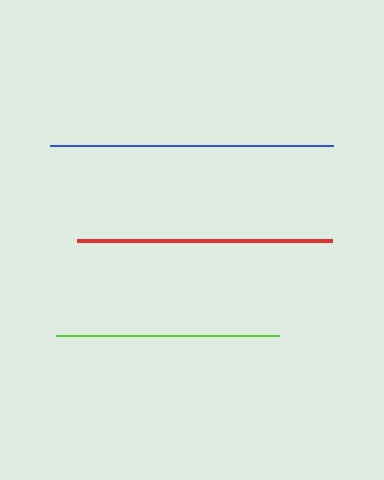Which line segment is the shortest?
The lime line is the shortest at approximately 223 pixels.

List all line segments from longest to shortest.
From longest to shortest: blue, red, lime.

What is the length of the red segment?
The red segment is approximately 255 pixels long.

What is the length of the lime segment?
The lime segment is approximately 223 pixels long.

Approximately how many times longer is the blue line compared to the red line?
The blue line is approximately 1.1 times the length of the red line.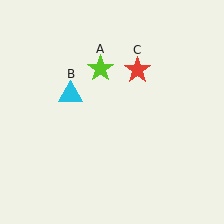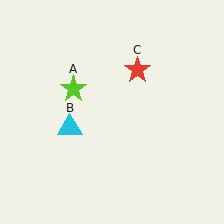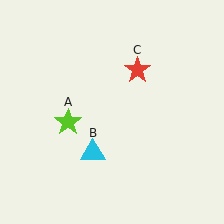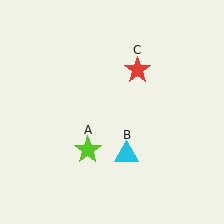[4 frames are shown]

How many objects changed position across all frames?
2 objects changed position: lime star (object A), cyan triangle (object B).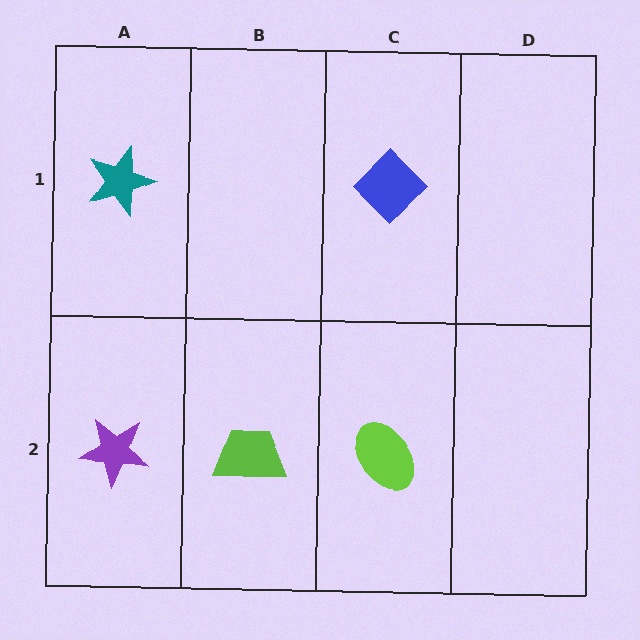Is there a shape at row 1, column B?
No, that cell is empty.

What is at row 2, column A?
A purple star.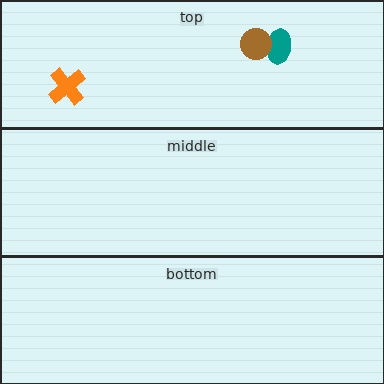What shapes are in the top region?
The orange cross, the teal ellipse, the brown circle.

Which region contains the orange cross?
The top region.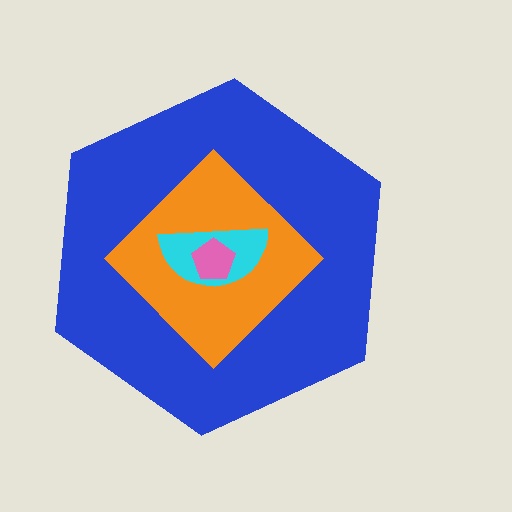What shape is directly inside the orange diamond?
The cyan semicircle.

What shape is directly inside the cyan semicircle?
The pink pentagon.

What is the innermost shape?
The pink pentagon.